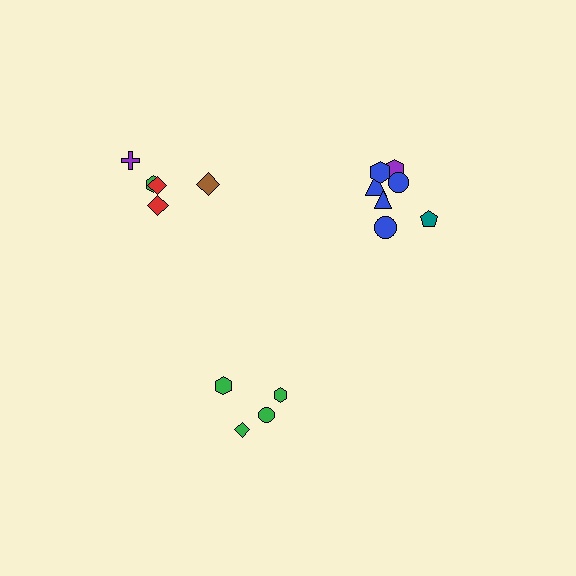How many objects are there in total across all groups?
There are 16 objects.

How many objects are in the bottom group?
There are 4 objects.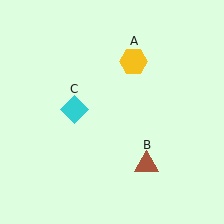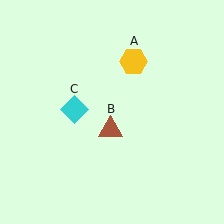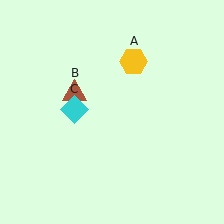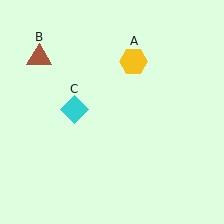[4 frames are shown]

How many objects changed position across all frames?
1 object changed position: brown triangle (object B).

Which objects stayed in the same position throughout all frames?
Yellow hexagon (object A) and cyan diamond (object C) remained stationary.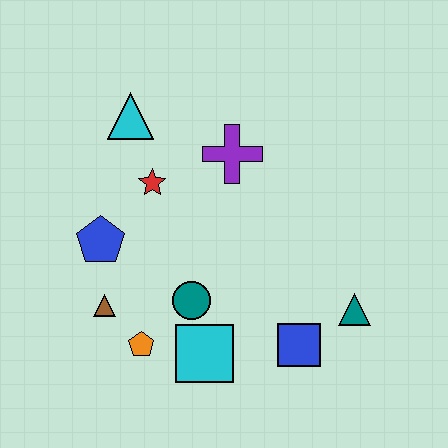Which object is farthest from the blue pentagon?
The teal triangle is farthest from the blue pentagon.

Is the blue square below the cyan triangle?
Yes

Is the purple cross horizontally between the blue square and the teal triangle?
No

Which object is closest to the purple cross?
The red star is closest to the purple cross.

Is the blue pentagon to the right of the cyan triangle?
No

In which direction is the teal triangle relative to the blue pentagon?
The teal triangle is to the right of the blue pentagon.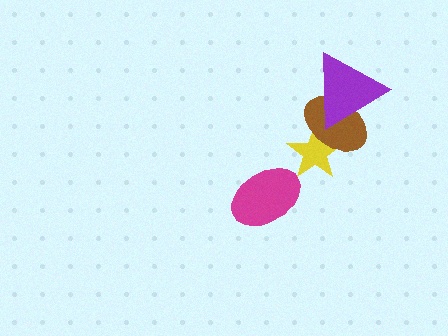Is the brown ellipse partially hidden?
Yes, it is partially covered by another shape.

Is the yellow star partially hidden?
Yes, it is partially covered by another shape.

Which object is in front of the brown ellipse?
The purple triangle is in front of the brown ellipse.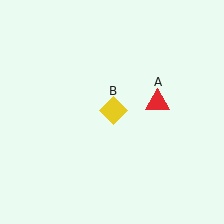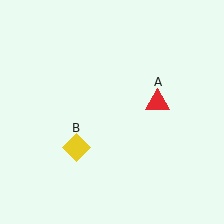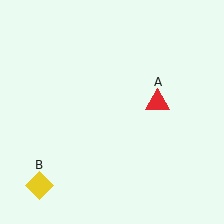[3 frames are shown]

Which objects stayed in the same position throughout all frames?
Red triangle (object A) remained stationary.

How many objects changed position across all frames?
1 object changed position: yellow diamond (object B).